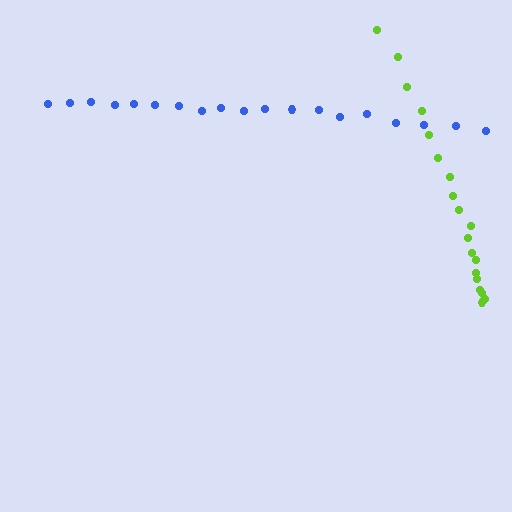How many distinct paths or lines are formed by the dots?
There are 2 distinct paths.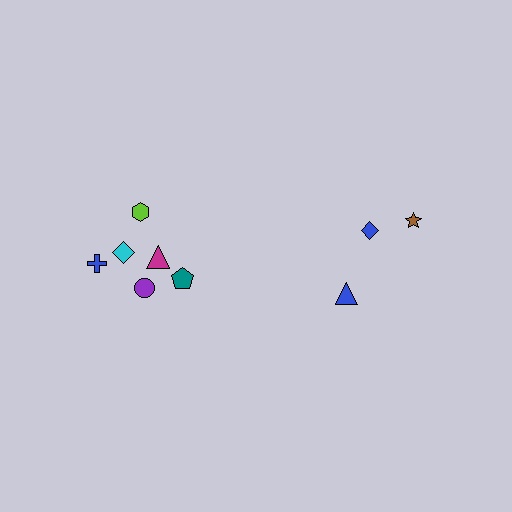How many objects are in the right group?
There are 3 objects.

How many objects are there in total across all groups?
There are 9 objects.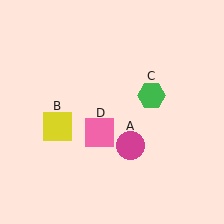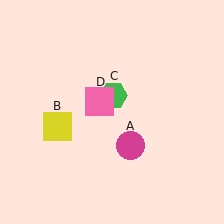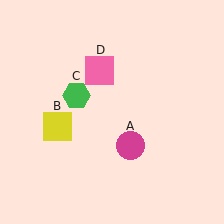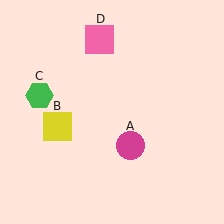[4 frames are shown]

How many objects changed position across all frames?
2 objects changed position: green hexagon (object C), pink square (object D).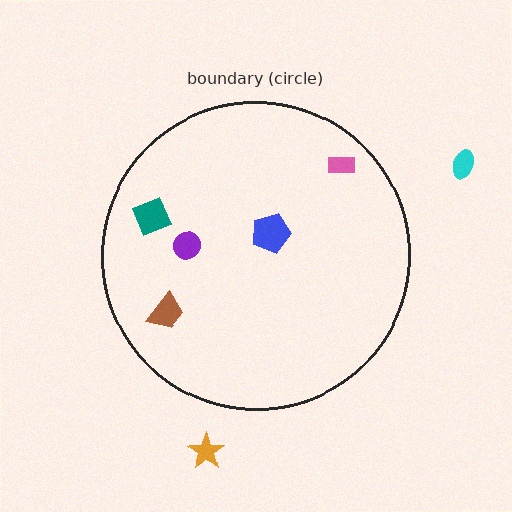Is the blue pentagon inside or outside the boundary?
Inside.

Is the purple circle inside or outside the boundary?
Inside.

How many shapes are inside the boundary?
5 inside, 2 outside.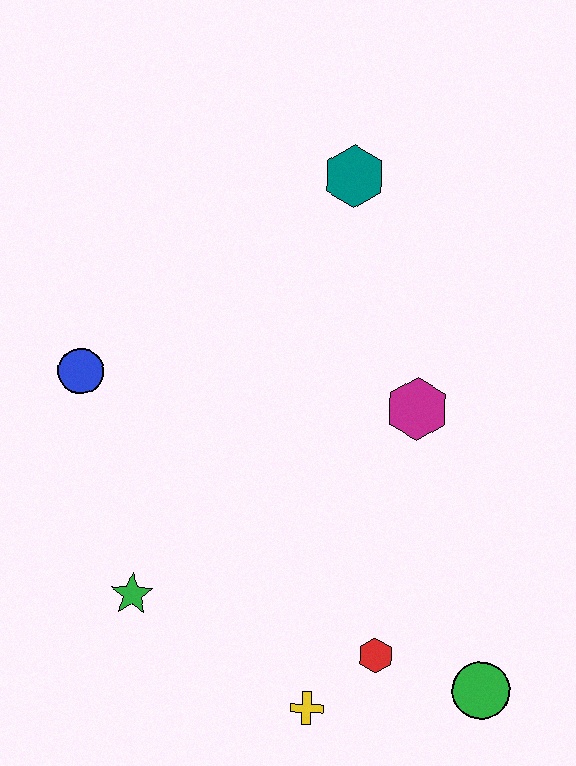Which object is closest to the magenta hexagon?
The teal hexagon is closest to the magenta hexagon.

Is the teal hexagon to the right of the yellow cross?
Yes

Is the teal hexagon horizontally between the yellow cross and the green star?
No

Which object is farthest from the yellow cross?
The teal hexagon is farthest from the yellow cross.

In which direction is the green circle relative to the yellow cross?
The green circle is to the right of the yellow cross.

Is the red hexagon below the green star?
Yes